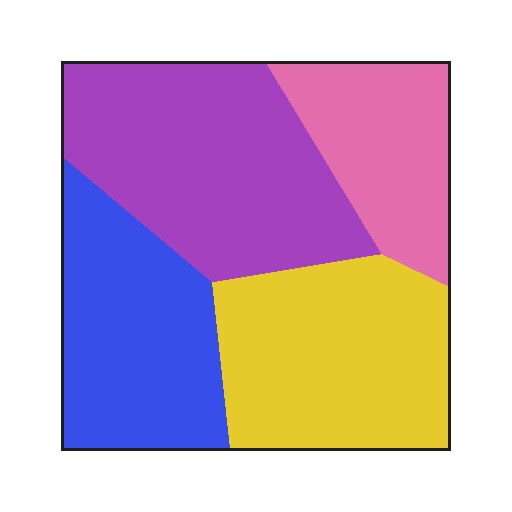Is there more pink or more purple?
Purple.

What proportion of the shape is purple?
Purple covers around 30% of the shape.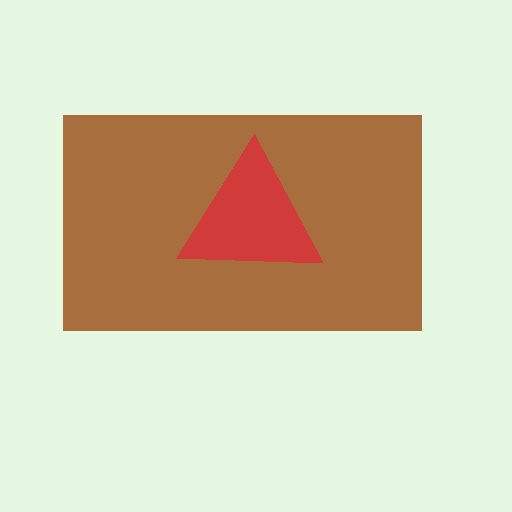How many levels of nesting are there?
2.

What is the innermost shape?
The red triangle.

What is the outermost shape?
The brown rectangle.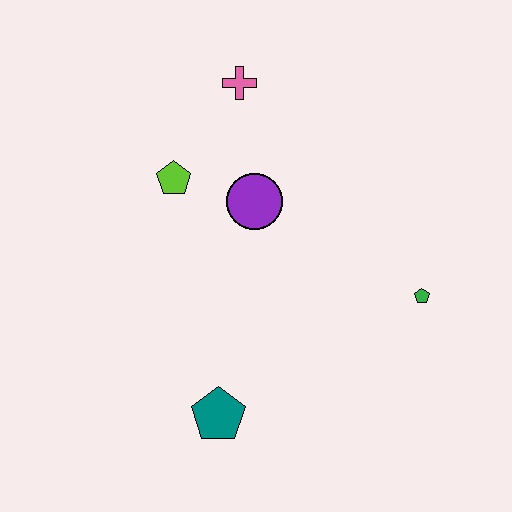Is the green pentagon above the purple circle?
No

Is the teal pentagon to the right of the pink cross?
No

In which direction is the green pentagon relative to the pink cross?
The green pentagon is below the pink cross.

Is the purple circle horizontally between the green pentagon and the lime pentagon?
Yes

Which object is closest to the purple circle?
The lime pentagon is closest to the purple circle.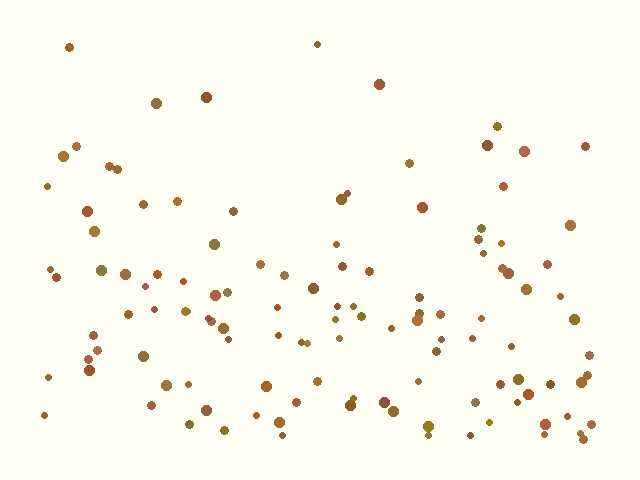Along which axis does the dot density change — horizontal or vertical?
Vertical.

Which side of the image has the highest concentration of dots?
The bottom.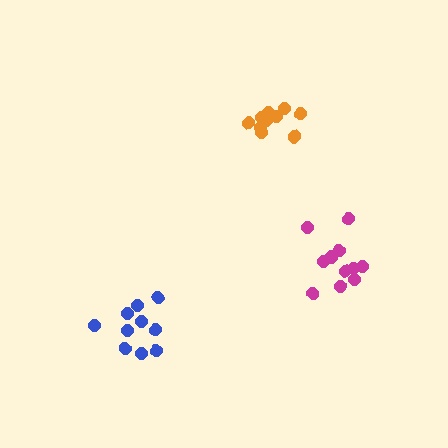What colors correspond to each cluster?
The clusters are colored: orange, magenta, blue.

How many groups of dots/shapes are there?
There are 3 groups.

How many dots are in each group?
Group 1: 10 dots, Group 2: 11 dots, Group 3: 10 dots (31 total).